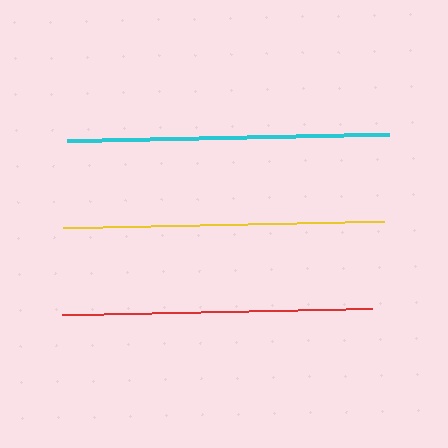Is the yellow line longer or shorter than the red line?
The yellow line is longer than the red line.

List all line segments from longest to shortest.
From longest to shortest: cyan, yellow, red.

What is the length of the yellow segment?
The yellow segment is approximately 320 pixels long.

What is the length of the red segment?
The red segment is approximately 310 pixels long.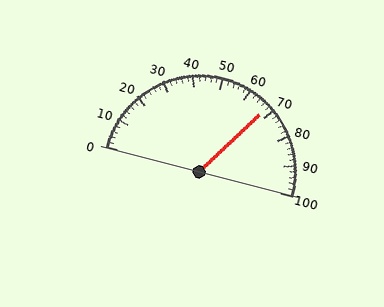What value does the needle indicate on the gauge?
The needle indicates approximately 68.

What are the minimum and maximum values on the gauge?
The gauge ranges from 0 to 100.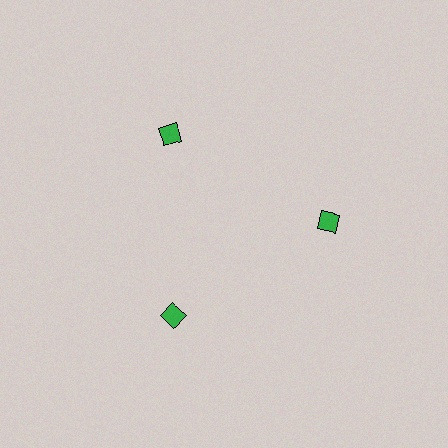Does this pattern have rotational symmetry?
Yes, this pattern has 3-fold rotational symmetry. It looks the same after rotating 120 degrees around the center.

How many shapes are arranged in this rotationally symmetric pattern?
There are 3 shapes, arranged in 3 groups of 1.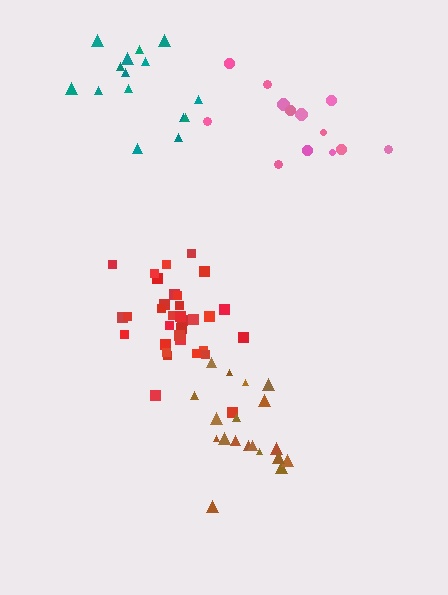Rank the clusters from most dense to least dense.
red, brown, teal, pink.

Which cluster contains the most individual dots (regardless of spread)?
Red (33).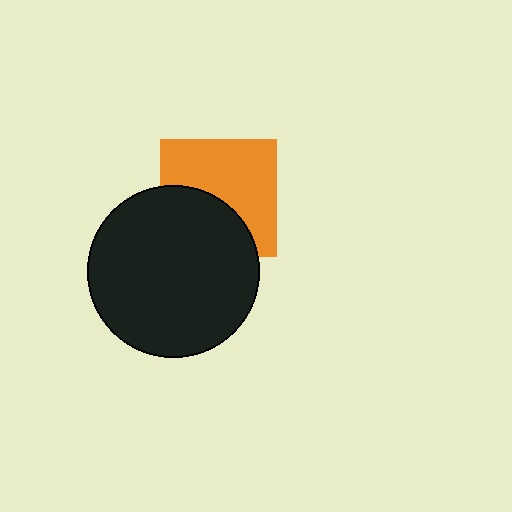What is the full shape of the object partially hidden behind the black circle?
The partially hidden object is an orange square.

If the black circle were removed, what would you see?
You would see the complete orange square.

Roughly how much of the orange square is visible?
About half of it is visible (roughly 59%).